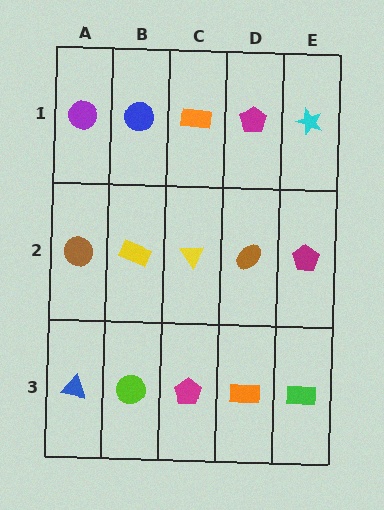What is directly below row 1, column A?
A brown circle.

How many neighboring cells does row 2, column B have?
4.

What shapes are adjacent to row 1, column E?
A magenta pentagon (row 2, column E), a magenta pentagon (row 1, column D).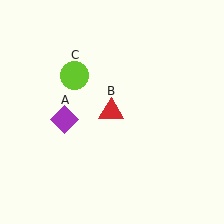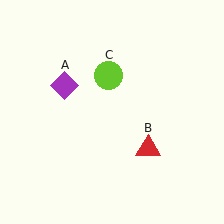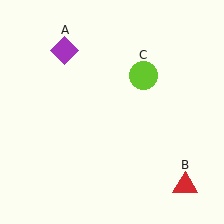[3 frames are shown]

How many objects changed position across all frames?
3 objects changed position: purple diamond (object A), red triangle (object B), lime circle (object C).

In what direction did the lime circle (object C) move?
The lime circle (object C) moved right.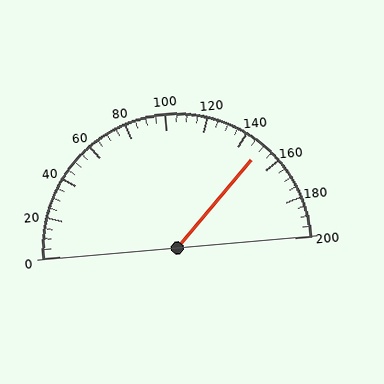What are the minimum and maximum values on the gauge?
The gauge ranges from 0 to 200.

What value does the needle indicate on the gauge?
The needle indicates approximately 150.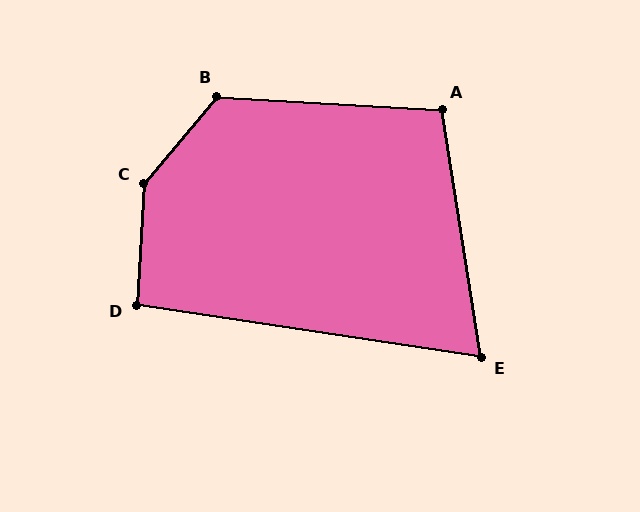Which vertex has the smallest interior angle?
E, at approximately 73 degrees.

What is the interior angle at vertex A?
Approximately 102 degrees (obtuse).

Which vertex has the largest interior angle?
C, at approximately 144 degrees.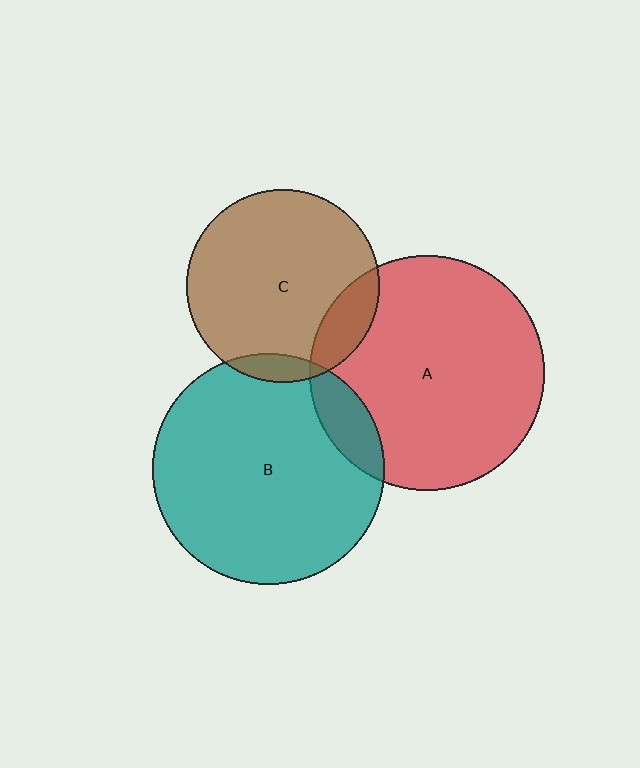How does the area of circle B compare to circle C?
Approximately 1.4 times.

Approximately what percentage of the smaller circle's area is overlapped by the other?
Approximately 15%.